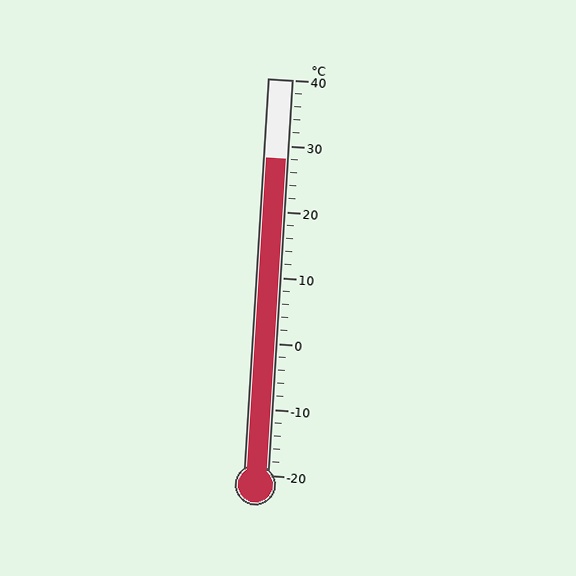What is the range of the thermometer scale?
The thermometer scale ranges from -20°C to 40°C.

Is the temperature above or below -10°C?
The temperature is above -10°C.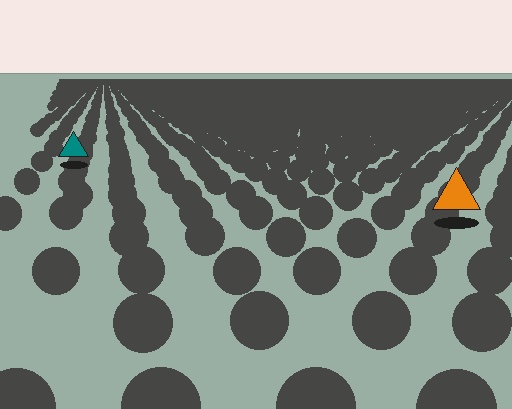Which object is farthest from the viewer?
The teal triangle is farthest from the viewer. It appears smaller and the ground texture around it is denser.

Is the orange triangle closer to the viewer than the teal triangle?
Yes. The orange triangle is closer — you can tell from the texture gradient: the ground texture is coarser near it.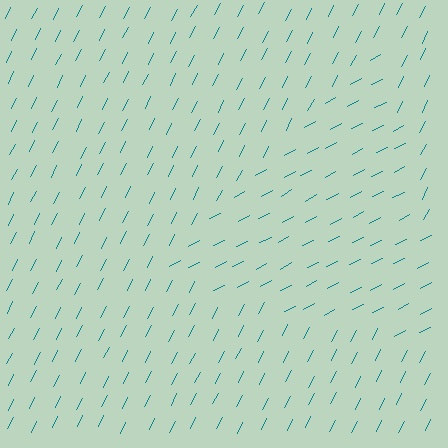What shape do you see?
I see a triangle.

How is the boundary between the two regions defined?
The boundary is defined purely by a change in line orientation (approximately 36 degrees difference). All lines are the same color and thickness.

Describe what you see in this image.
The image is filled with small teal line segments. A triangle region in the image has lines oriented differently from the surrounding lines, creating a visible texture boundary.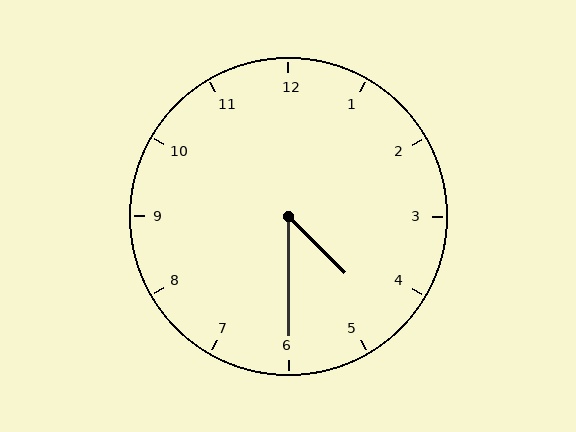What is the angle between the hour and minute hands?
Approximately 45 degrees.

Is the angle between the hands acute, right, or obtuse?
It is acute.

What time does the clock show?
4:30.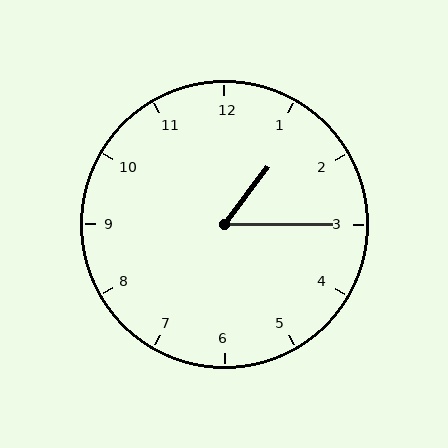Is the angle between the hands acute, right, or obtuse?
It is acute.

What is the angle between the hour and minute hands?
Approximately 52 degrees.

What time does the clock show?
1:15.